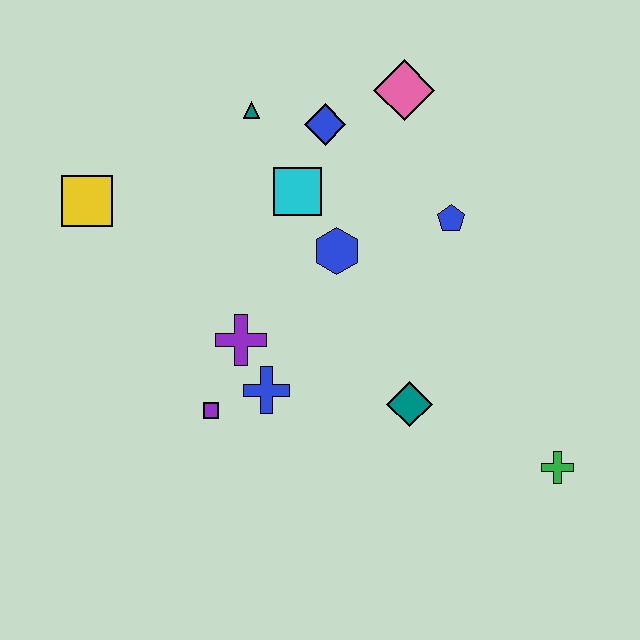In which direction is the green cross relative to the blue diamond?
The green cross is below the blue diamond.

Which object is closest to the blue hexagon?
The cyan square is closest to the blue hexagon.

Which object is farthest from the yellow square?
The green cross is farthest from the yellow square.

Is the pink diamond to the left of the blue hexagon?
No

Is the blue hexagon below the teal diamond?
No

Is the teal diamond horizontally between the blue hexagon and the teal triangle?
No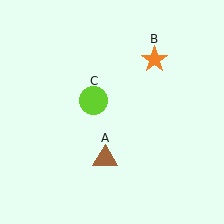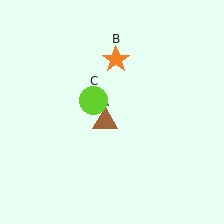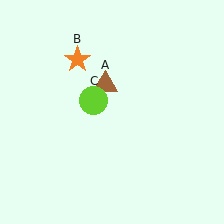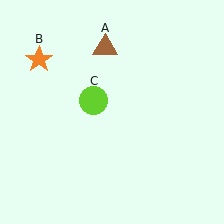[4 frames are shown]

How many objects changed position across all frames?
2 objects changed position: brown triangle (object A), orange star (object B).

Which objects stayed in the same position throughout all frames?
Lime circle (object C) remained stationary.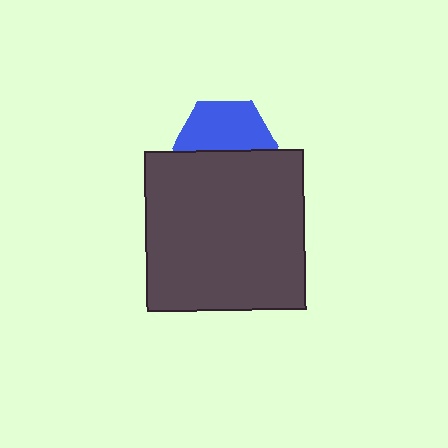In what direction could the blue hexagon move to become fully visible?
The blue hexagon could move up. That would shift it out from behind the dark gray square entirely.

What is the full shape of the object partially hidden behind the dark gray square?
The partially hidden object is a blue hexagon.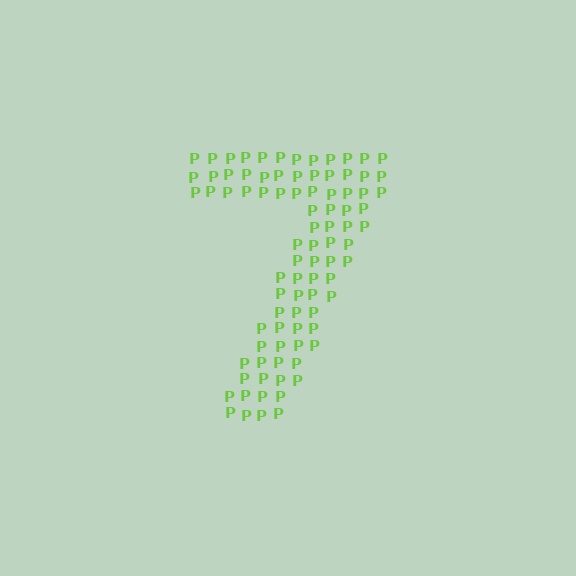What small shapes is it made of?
It is made of small letter P's.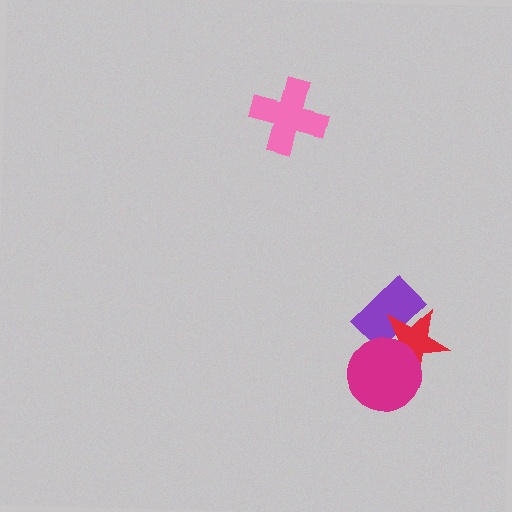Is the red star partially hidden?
Yes, it is partially covered by another shape.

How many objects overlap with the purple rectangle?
2 objects overlap with the purple rectangle.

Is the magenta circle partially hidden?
No, no other shape covers it.